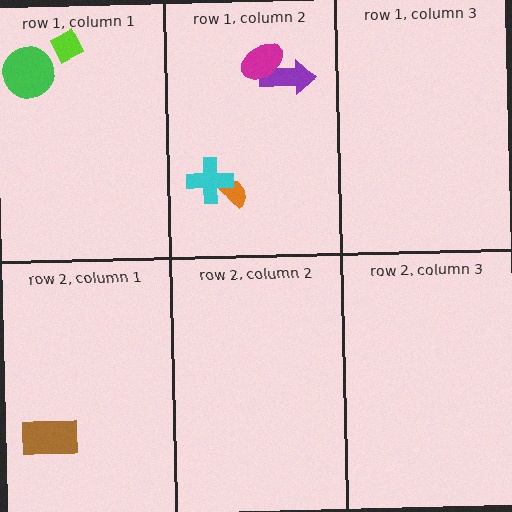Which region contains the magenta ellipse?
The row 1, column 2 region.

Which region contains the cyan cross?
The row 1, column 2 region.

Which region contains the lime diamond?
The row 1, column 1 region.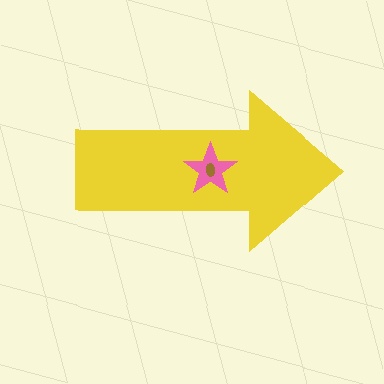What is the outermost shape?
The yellow arrow.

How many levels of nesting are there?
3.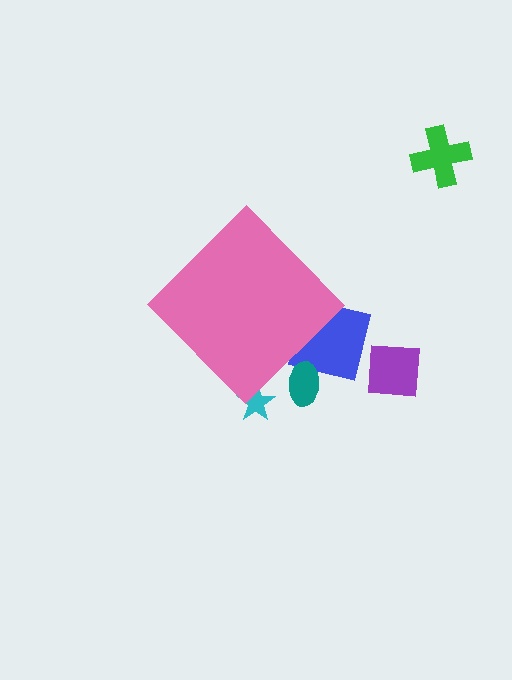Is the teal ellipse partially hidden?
Yes, the teal ellipse is partially hidden behind the pink diamond.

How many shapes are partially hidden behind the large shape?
3 shapes are partially hidden.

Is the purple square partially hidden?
No, the purple square is fully visible.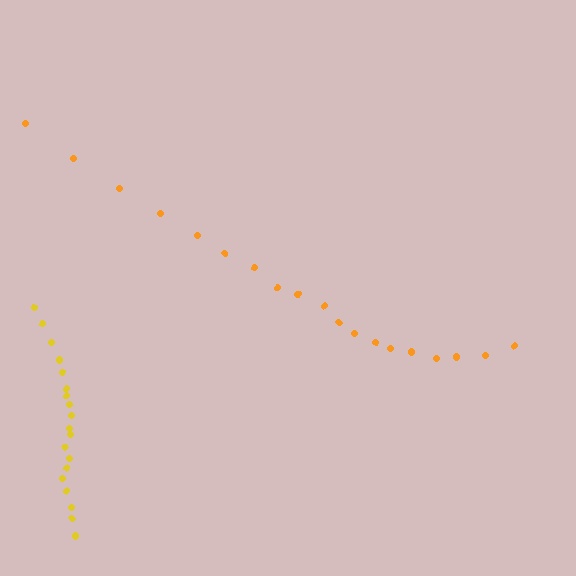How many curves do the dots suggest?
There are 2 distinct paths.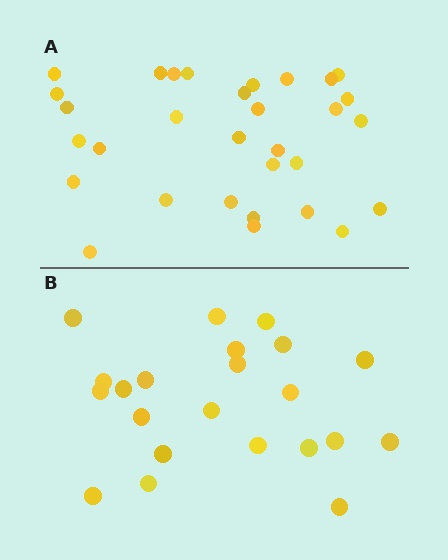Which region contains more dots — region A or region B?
Region A (the top region) has more dots.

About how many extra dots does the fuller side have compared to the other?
Region A has roughly 8 or so more dots than region B.